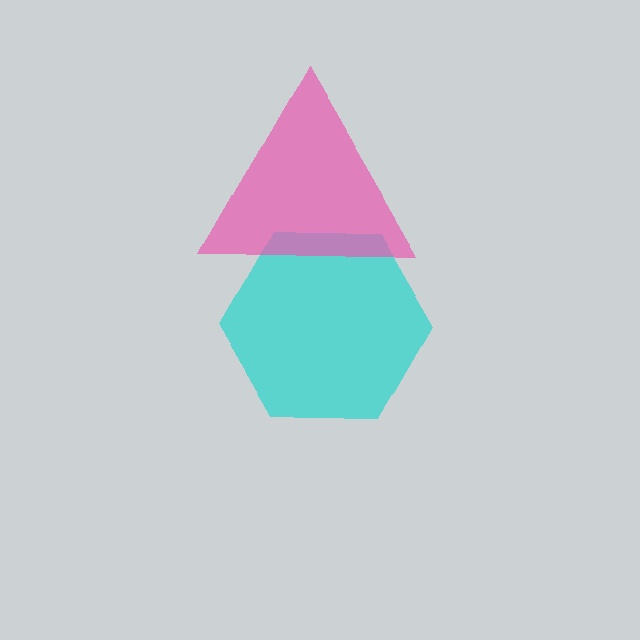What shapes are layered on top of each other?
The layered shapes are: a cyan hexagon, a pink triangle.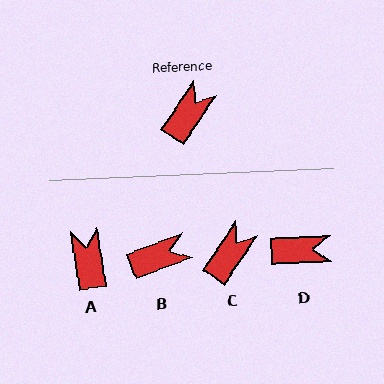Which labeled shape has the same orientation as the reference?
C.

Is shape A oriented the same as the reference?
No, it is off by about 43 degrees.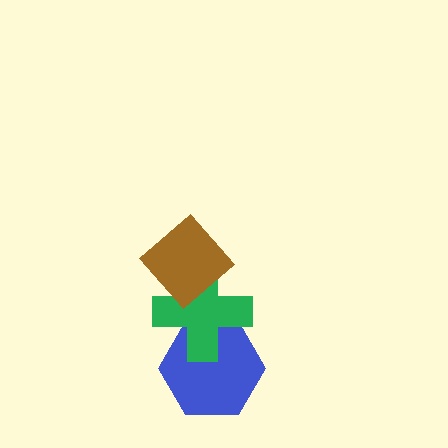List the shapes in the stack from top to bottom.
From top to bottom: the brown diamond, the green cross, the blue hexagon.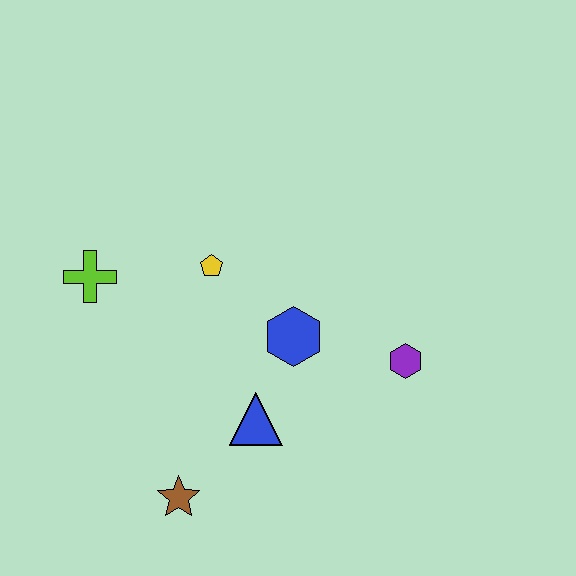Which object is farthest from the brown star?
The purple hexagon is farthest from the brown star.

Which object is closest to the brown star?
The blue triangle is closest to the brown star.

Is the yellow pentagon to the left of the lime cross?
No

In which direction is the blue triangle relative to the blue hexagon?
The blue triangle is below the blue hexagon.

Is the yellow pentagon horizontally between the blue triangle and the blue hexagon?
No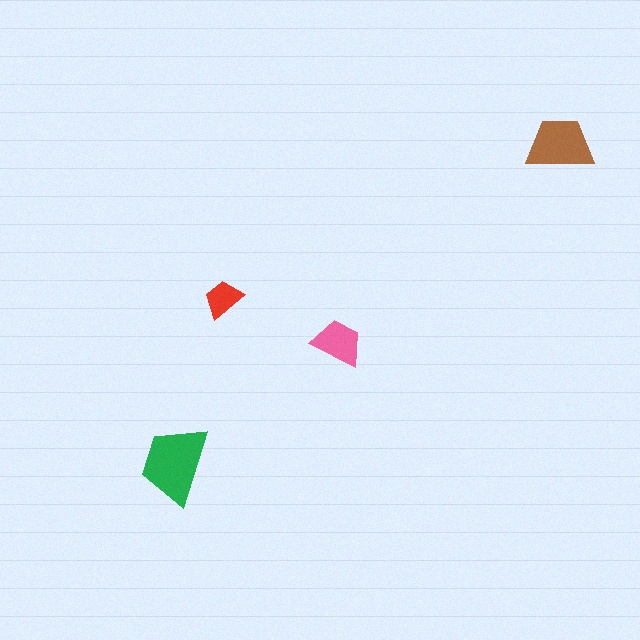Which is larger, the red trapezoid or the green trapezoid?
The green one.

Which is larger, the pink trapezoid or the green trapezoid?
The green one.